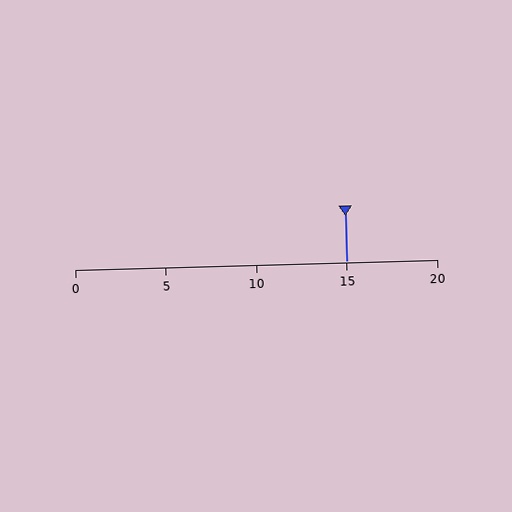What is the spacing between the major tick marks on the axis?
The major ticks are spaced 5 apart.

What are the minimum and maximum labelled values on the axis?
The axis runs from 0 to 20.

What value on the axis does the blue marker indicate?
The marker indicates approximately 15.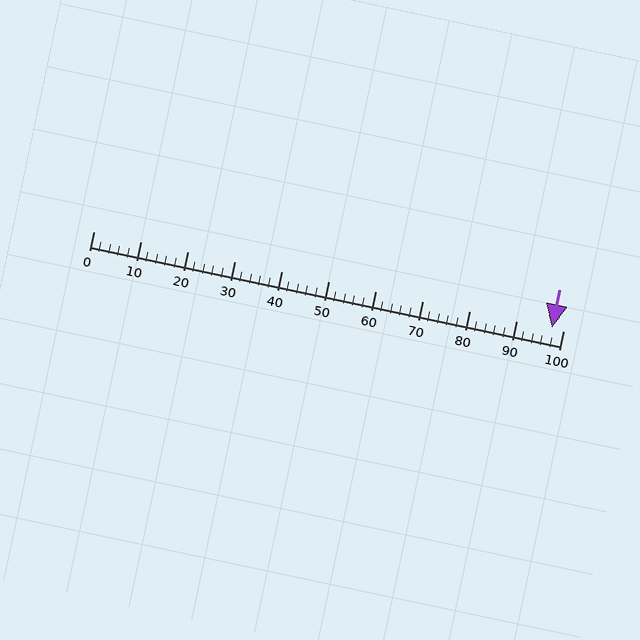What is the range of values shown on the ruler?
The ruler shows values from 0 to 100.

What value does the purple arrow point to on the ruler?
The purple arrow points to approximately 98.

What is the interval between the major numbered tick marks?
The major tick marks are spaced 10 units apart.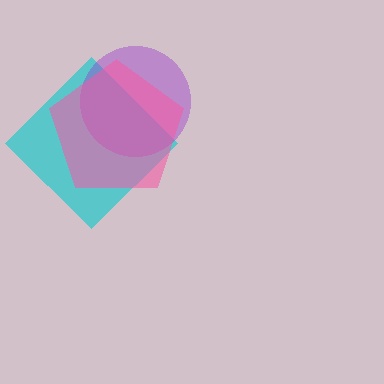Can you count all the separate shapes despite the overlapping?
Yes, there are 3 separate shapes.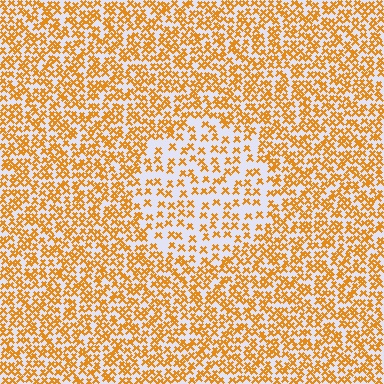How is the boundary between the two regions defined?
The boundary is defined by a change in element density (approximately 2.0x ratio). All elements are the same color, size, and shape.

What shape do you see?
I see a circle.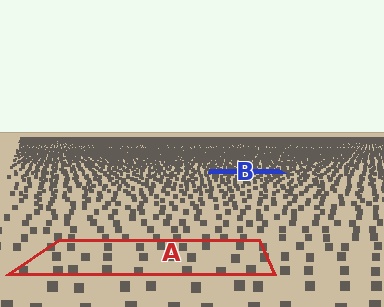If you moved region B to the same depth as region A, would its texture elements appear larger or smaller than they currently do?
They would appear larger. At a closer depth, the same texture elements are projected at a bigger on-screen size.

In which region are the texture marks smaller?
The texture marks are smaller in region B, because it is farther away.